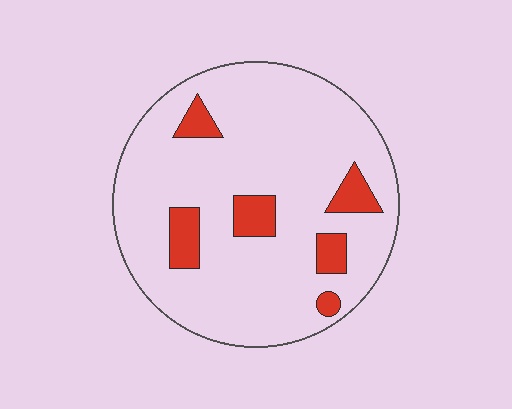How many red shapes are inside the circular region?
6.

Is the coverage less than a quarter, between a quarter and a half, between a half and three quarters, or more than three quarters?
Less than a quarter.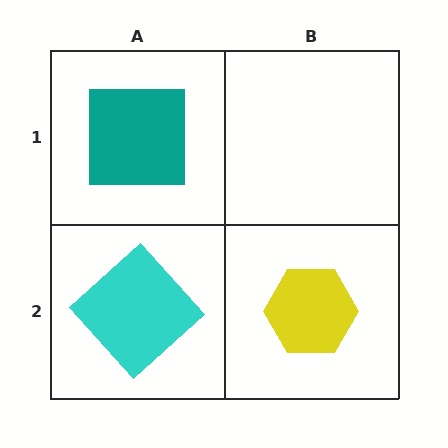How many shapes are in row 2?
2 shapes.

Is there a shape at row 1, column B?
No, that cell is empty.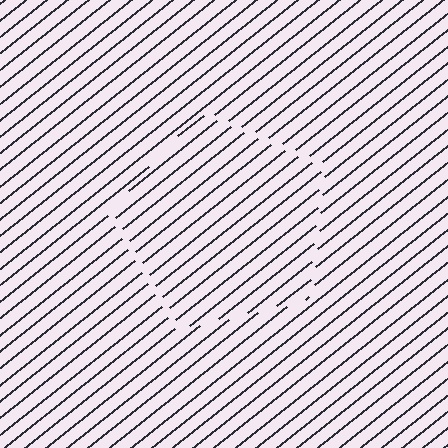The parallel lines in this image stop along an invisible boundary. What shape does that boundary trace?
An illusory pentagon. The interior of the shape contains the same grating, shifted by half a period — the contour is defined by the phase discontinuity where line-ends from the inner and outer gratings abut.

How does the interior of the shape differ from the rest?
The interior of the shape contains the same grating, shifted by half a period — the contour is defined by the phase discontinuity where line-ends from the inner and outer gratings abut.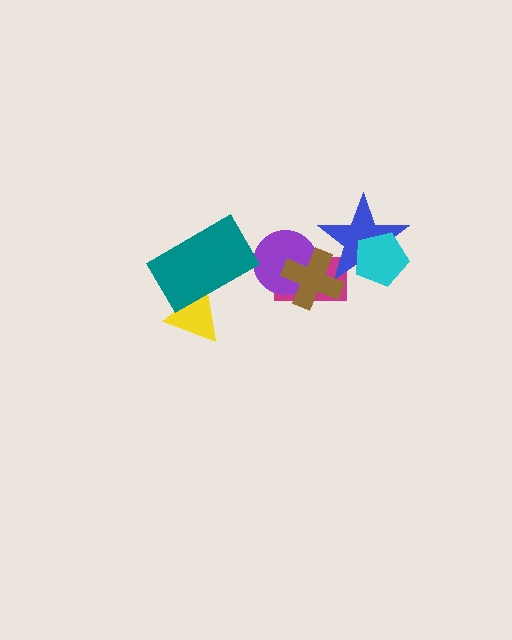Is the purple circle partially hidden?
Yes, it is partially covered by another shape.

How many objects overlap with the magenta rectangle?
3 objects overlap with the magenta rectangle.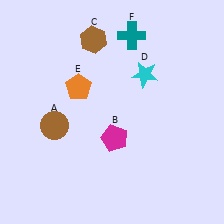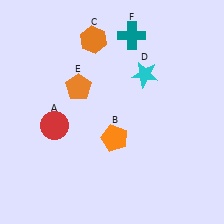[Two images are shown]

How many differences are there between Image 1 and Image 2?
There are 3 differences between the two images.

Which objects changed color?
A changed from brown to red. B changed from magenta to orange. C changed from brown to orange.